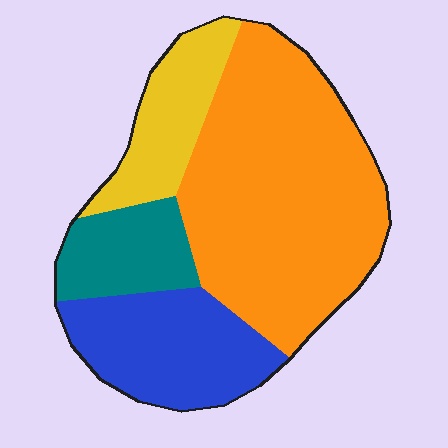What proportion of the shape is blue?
Blue covers around 20% of the shape.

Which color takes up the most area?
Orange, at roughly 50%.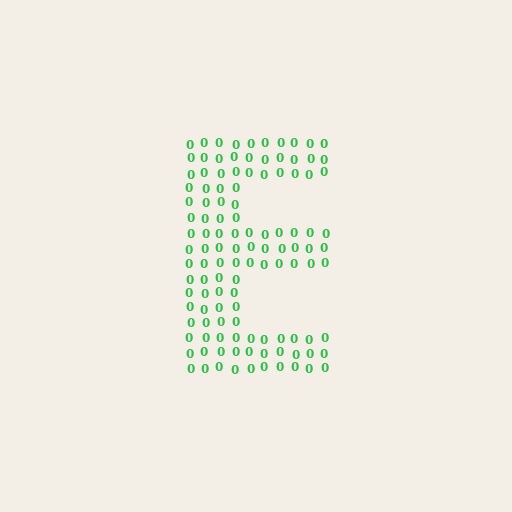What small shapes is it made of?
It is made of small digit 0's.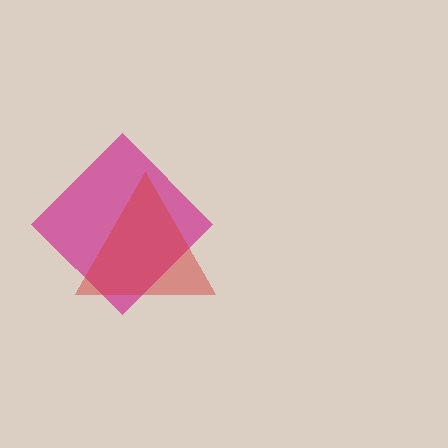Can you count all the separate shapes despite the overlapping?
Yes, there are 2 separate shapes.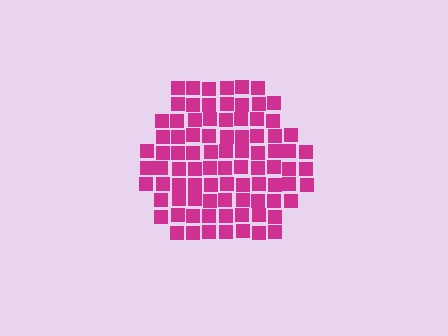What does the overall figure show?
The overall figure shows a hexagon.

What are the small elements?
The small elements are squares.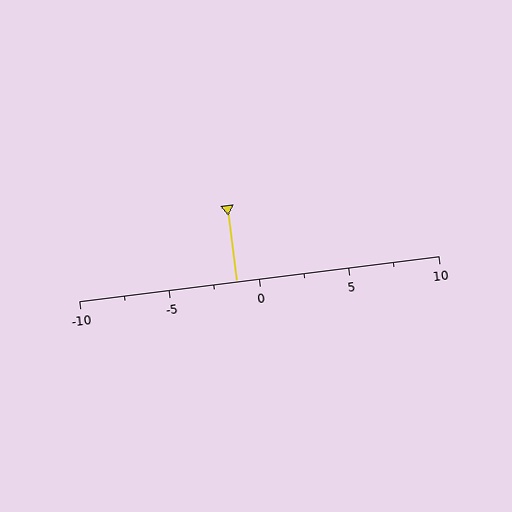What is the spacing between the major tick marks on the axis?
The major ticks are spaced 5 apart.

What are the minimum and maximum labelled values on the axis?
The axis runs from -10 to 10.